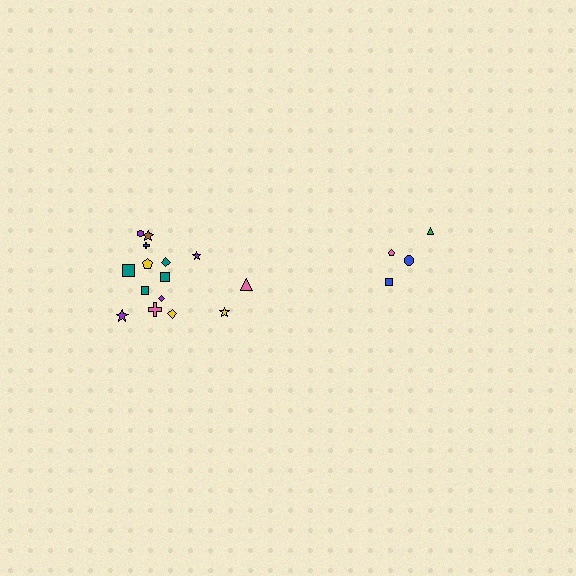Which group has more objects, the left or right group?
The left group.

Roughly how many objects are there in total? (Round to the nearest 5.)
Roughly 20 objects in total.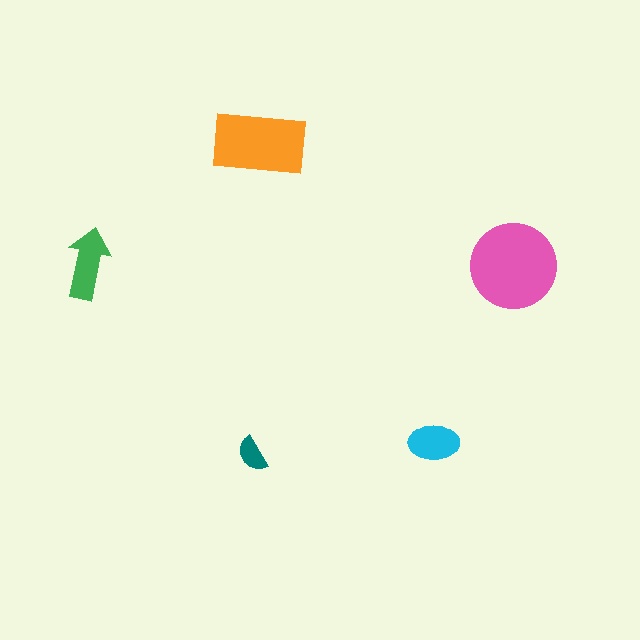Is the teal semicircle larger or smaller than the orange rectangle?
Smaller.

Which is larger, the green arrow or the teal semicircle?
The green arrow.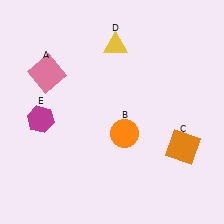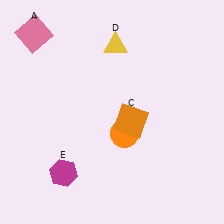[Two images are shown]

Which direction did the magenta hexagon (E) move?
The magenta hexagon (E) moved down.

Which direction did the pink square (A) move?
The pink square (A) moved up.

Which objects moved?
The objects that moved are: the pink square (A), the orange square (C), the magenta hexagon (E).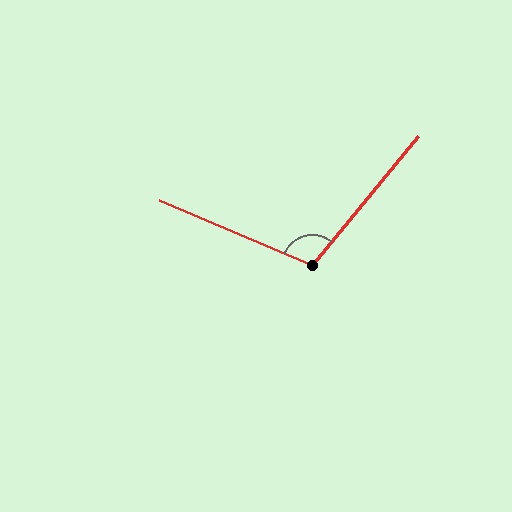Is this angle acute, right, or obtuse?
It is obtuse.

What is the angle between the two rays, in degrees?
Approximately 106 degrees.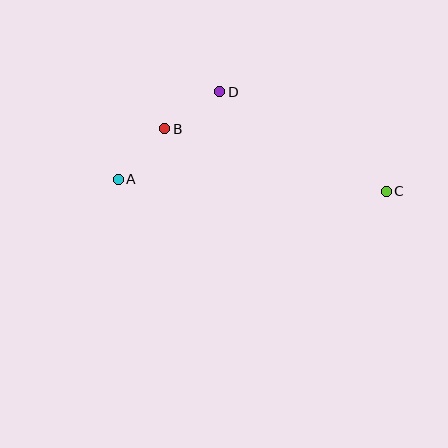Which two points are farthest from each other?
Points A and C are farthest from each other.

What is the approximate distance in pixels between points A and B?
The distance between A and B is approximately 68 pixels.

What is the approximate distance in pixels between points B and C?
The distance between B and C is approximately 230 pixels.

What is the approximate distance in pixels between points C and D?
The distance between C and D is approximately 193 pixels.